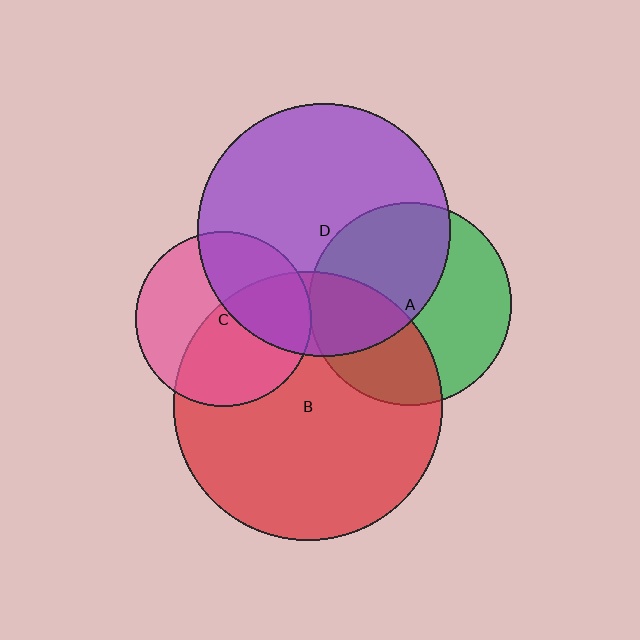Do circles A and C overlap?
Yes.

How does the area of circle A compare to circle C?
Approximately 1.3 times.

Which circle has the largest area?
Circle B (red).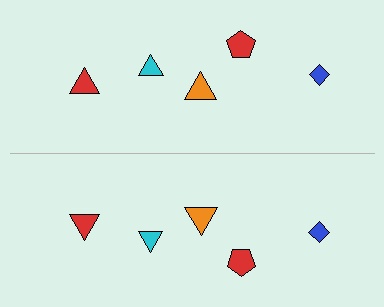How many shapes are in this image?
There are 10 shapes in this image.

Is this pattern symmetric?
Yes, this pattern has bilateral (reflection) symmetry.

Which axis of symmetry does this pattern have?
The pattern has a horizontal axis of symmetry running through the center of the image.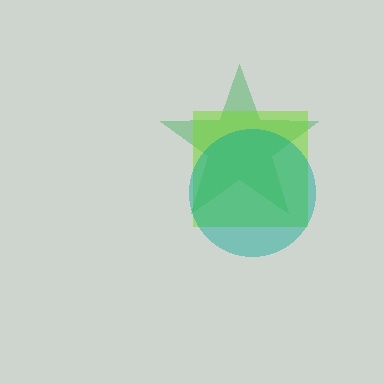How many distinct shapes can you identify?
There are 3 distinct shapes: a green star, a lime square, a teal circle.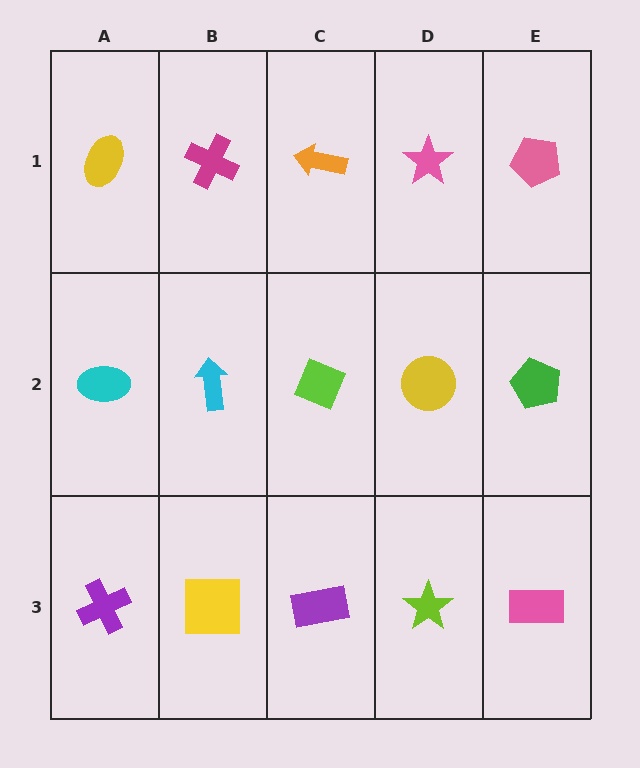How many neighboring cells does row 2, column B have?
4.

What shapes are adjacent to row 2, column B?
A magenta cross (row 1, column B), a yellow square (row 3, column B), a cyan ellipse (row 2, column A), a lime diamond (row 2, column C).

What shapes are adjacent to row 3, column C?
A lime diamond (row 2, column C), a yellow square (row 3, column B), a lime star (row 3, column D).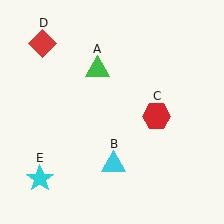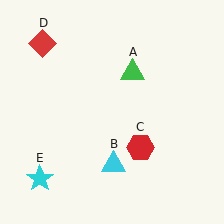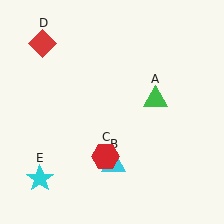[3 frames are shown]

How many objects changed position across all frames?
2 objects changed position: green triangle (object A), red hexagon (object C).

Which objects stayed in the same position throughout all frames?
Cyan triangle (object B) and red diamond (object D) and cyan star (object E) remained stationary.